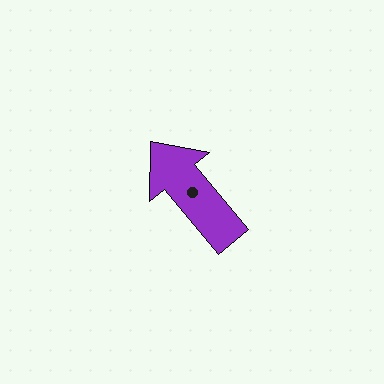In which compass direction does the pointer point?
Northwest.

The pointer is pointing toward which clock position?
Roughly 11 o'clock.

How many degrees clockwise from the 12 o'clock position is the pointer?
Approximately 321 degrees.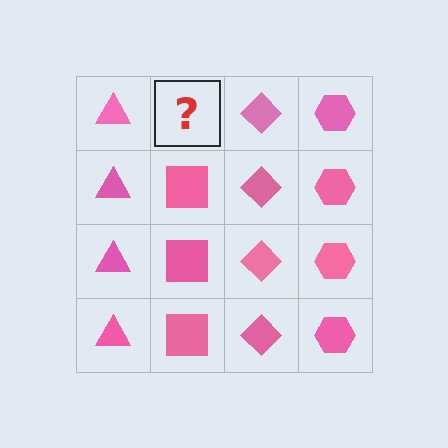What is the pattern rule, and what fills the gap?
The rule is that each column has a consistent shape. The gap should be filled with a pink square.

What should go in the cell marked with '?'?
The missing cell should contain a pink square.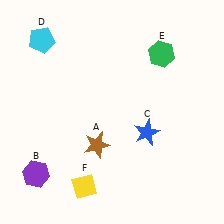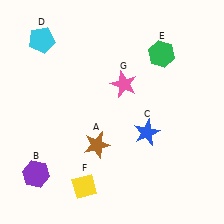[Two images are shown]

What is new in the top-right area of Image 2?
A pink star (G) was added in the top-right area of Image 2.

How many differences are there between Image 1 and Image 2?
There is 1 difference between the two images.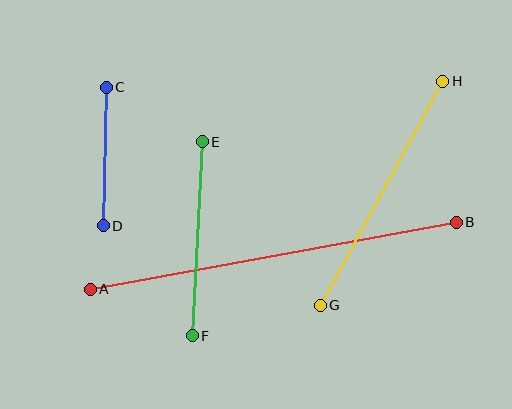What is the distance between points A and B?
The distance is approximately 372 pixels.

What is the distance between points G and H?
The distance is approximately 255 pixels.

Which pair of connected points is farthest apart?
Points A and B are farthest apart.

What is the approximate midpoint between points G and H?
The midpoint is at approximately (382, 193) pixels.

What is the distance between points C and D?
The distance is approximately 138 pixels.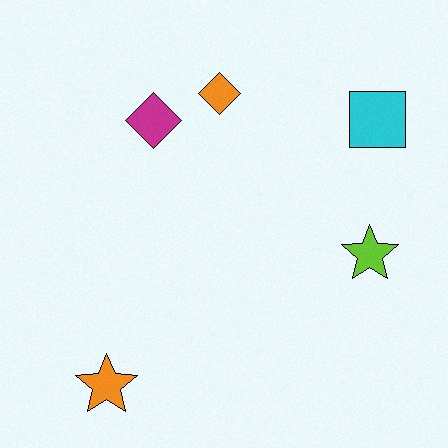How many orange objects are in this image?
There are 2 orange objects.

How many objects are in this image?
There are 5 objects.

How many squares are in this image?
There is 1 square.